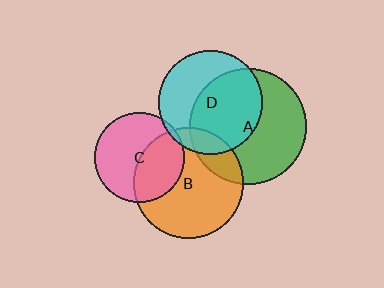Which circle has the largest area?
Circle A (green).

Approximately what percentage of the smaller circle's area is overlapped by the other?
Approximately 5%.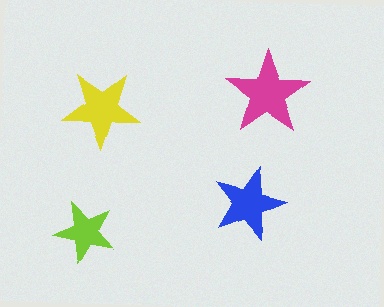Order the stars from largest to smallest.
the magenta one, the yellow one, the blue one, the lime one.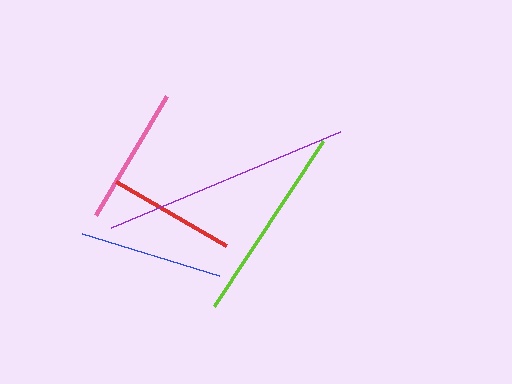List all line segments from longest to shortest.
From longest to shortest: purple, lime, blue, pink, red.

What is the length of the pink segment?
The pink segment is approximately 139 pixels long.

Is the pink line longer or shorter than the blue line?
The blue line is longer than the pink line.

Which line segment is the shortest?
The red line is the shortest at approximately 127 pixels.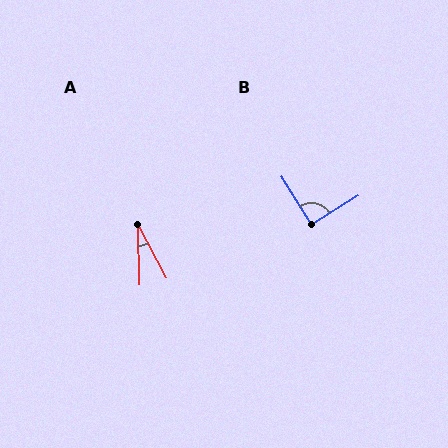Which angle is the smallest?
A, at approximately 26 degrees.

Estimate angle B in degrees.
Approximately 90 degrees.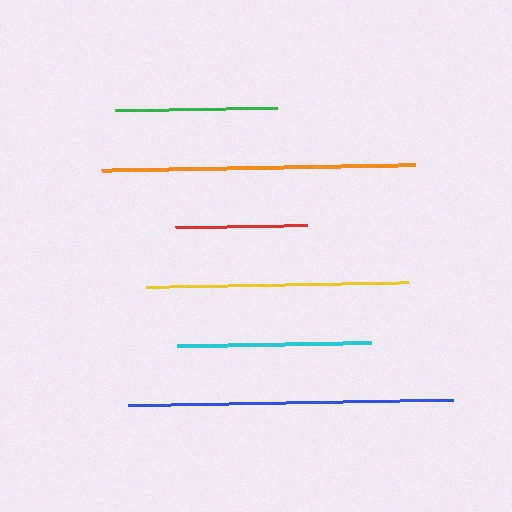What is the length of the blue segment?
The blue segment is approximately 325 pixels long.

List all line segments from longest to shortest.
From longest to shortest: blue, orange, yellow, cyan, green, red.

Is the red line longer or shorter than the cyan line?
The cyan line is longer than the red line.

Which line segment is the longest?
The blue line is the longest at approximately 325 pixels.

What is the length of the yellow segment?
The yellow segment is approximately 264 pixels long.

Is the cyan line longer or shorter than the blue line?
The blue line is longer than the cyan line.